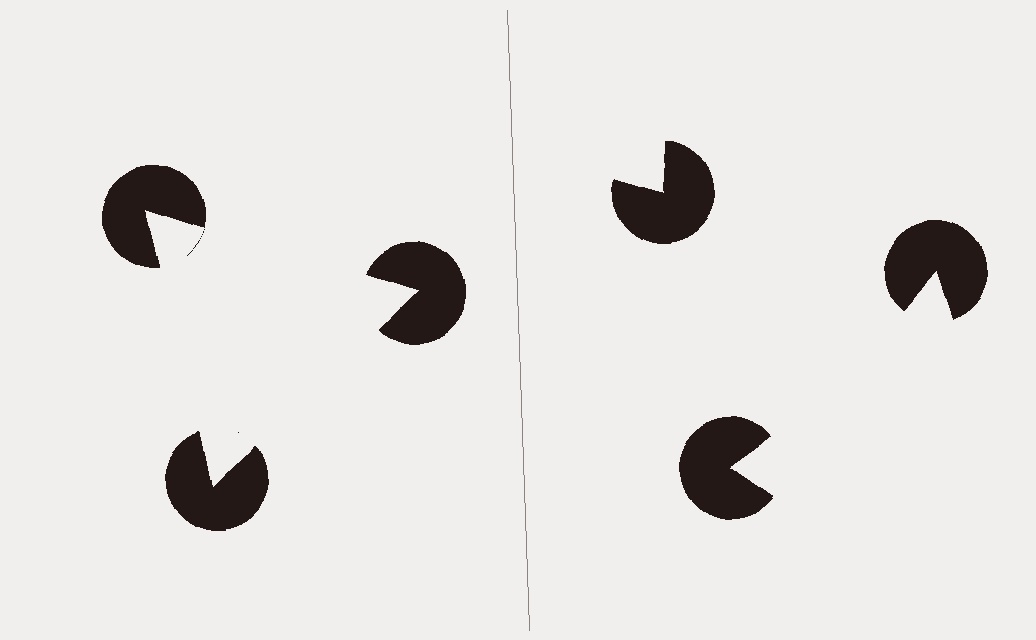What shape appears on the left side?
An illusory triangle.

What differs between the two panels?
The pac-man discs are positioned identically on both sides; only the wedge orientations differ. On the left they align to a triangle; on the right they are misaligned.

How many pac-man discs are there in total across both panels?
6 — 3 on each side.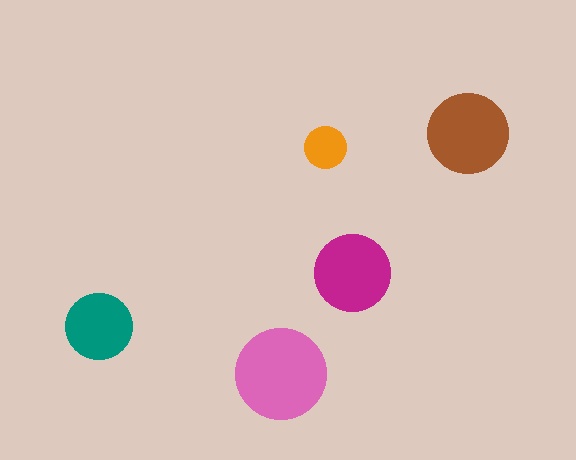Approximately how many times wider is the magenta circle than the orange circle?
About 2 times wider.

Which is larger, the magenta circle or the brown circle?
The brown one.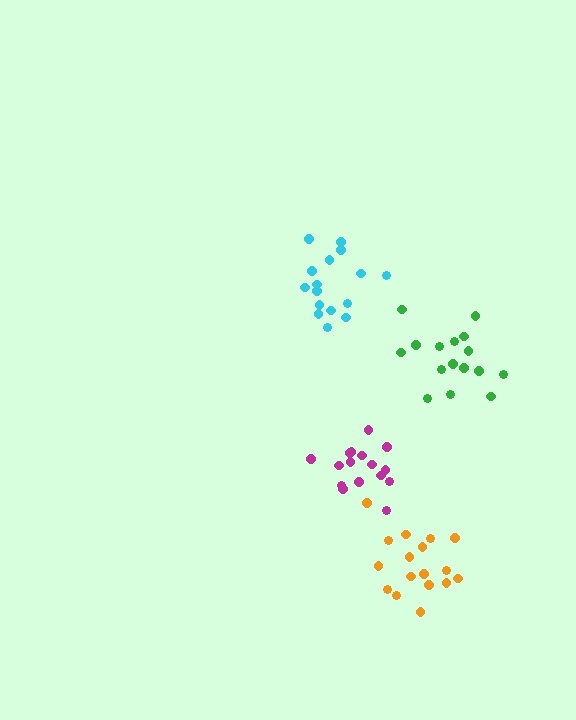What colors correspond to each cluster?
The clusters are colored: green, magenta, cyan, orange.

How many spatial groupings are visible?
There are 4 spatial groupings.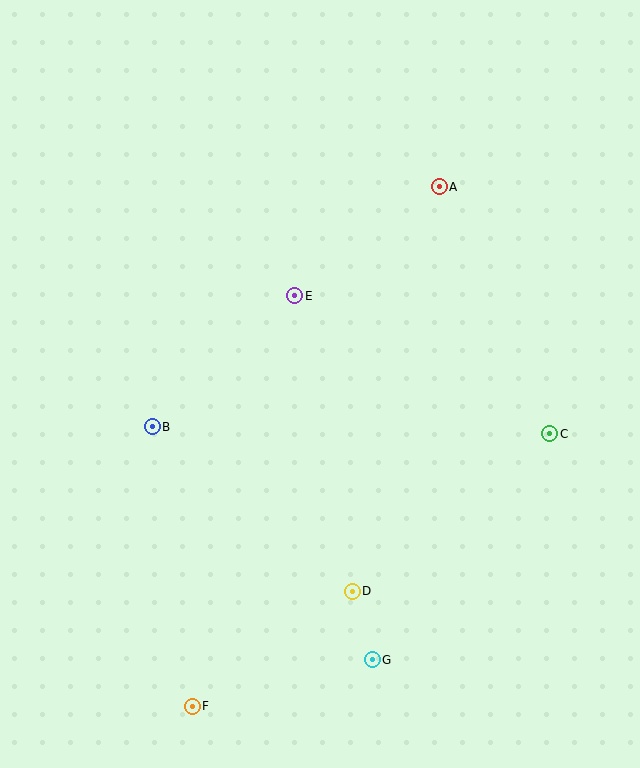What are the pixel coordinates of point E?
Point E is at (295, 296).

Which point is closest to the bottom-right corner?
Point G is closest to the bottom-right corner.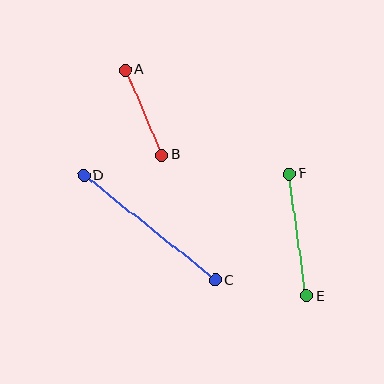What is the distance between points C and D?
The distance is approximately 168 pixels.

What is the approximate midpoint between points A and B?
The midpoint is at approximately (143, 112) pixels.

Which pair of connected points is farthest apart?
Points C and D are farthest apart.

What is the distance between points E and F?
The distance is approximately 123 pixels.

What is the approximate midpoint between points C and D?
The midpoint is at approximately (150, 228) pixels.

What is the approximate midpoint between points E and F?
The midpoint is at approximately (298, 235) pixels.